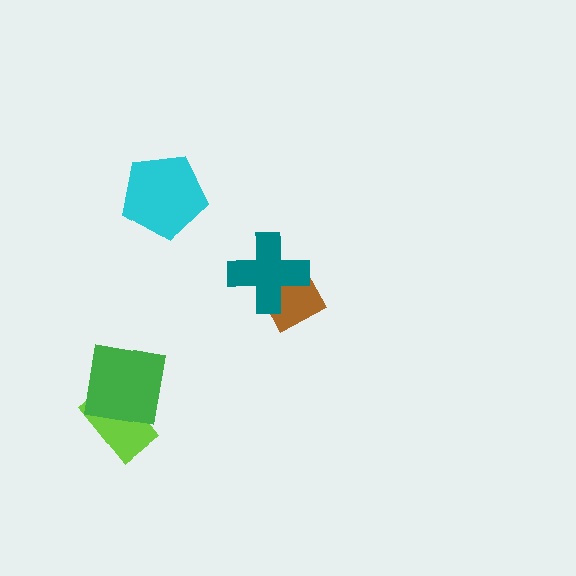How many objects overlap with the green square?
1 object overlaps with the green square.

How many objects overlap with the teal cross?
1 object overlaps with the teal cross.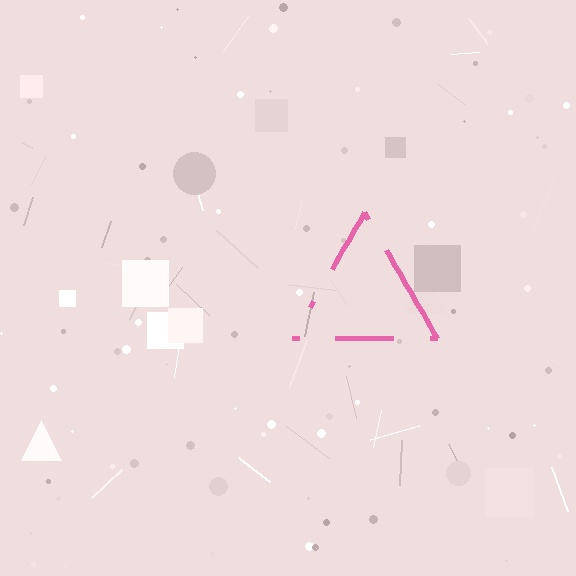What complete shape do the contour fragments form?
The contour fragments form a triangle.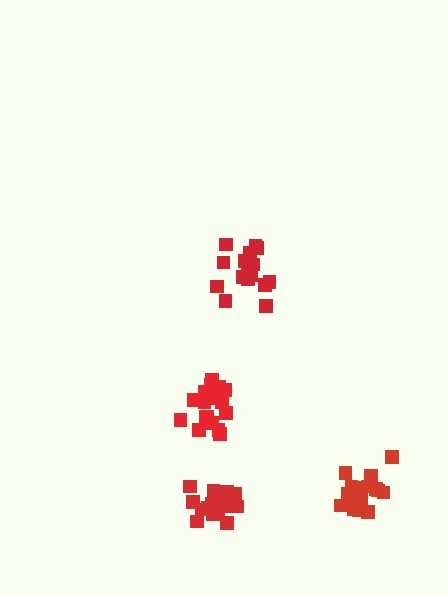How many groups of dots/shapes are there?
There are 4 groups.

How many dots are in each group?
Group 1: 16 dots, Group 2: 20 dots, Group 3: 20 dots, Group 4: 19 dots (75 total).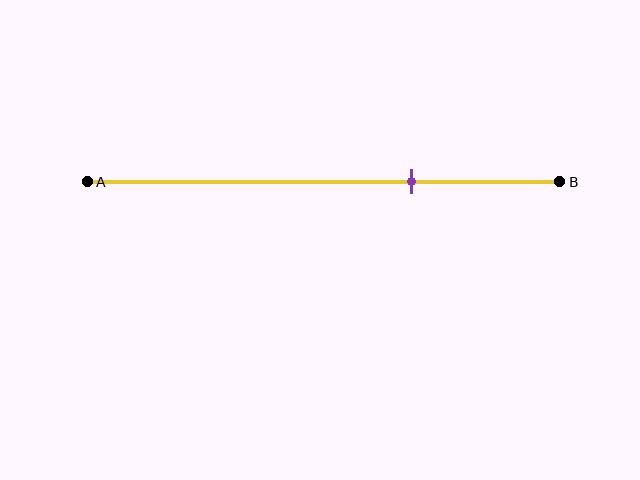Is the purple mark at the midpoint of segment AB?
No, the mark is at about 70% from A, not at the 50% midpoint.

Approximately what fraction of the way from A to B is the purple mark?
The purple mark is approximately 70% of the way from A to B.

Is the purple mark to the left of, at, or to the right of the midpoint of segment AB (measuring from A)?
The purple mark is to the right of the midpoint of segment AB.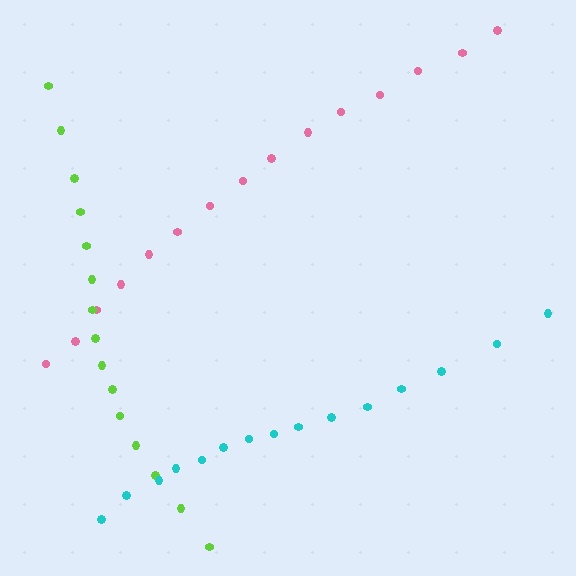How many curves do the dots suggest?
There are 3 distinct paths.